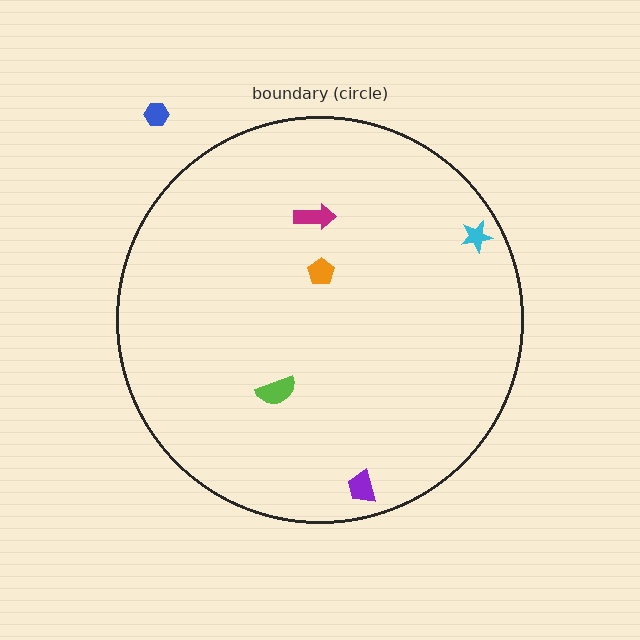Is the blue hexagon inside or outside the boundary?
Outside.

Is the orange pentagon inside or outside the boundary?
Inside.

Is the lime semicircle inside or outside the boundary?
Inside.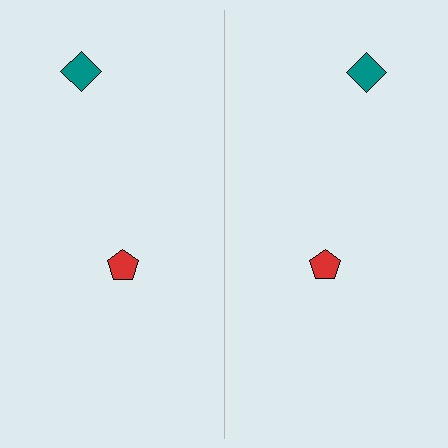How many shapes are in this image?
There are 4 shapes in this image.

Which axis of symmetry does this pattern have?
The pattern has a vertical axis of symmetry running through the center of the image.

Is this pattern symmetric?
Yes, this pattern has bilateral (reflection) symmetry.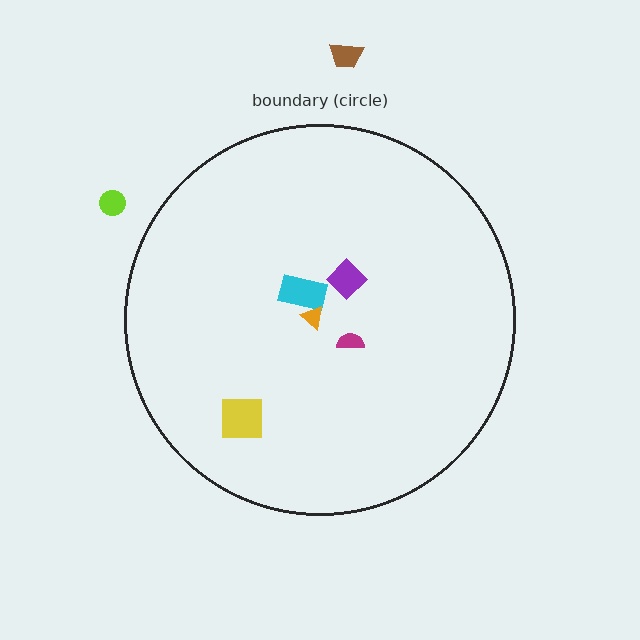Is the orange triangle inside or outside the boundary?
Inside.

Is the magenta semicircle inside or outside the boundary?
Inside.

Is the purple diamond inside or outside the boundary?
Inside.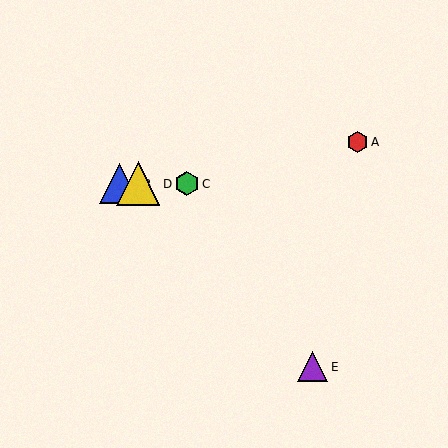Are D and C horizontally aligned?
Yes, both are at y≈184.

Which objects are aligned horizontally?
Objects B, C, D are aligned horizontally.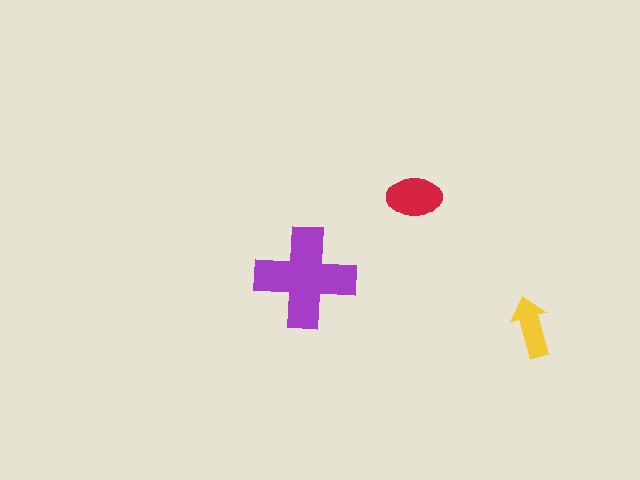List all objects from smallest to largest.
The yellow arrow, the red ellipse, the purple cross.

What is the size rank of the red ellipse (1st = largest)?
2nd.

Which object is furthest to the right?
The yellow arrow is rightmost.